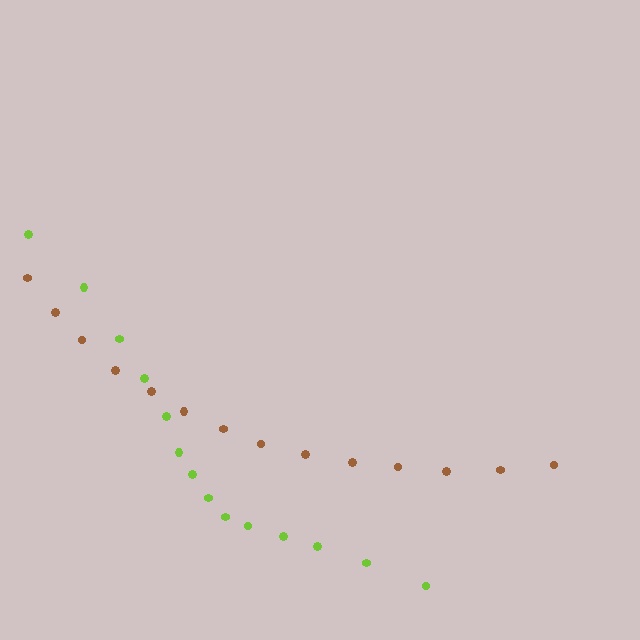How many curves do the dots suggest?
There are 2 distinct paths.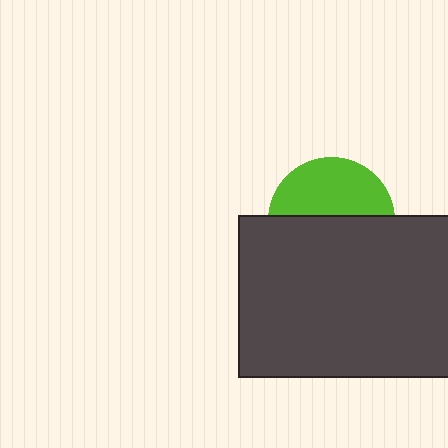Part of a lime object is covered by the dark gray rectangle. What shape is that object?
It is a circle.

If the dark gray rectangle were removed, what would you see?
You would see the complete lime circle.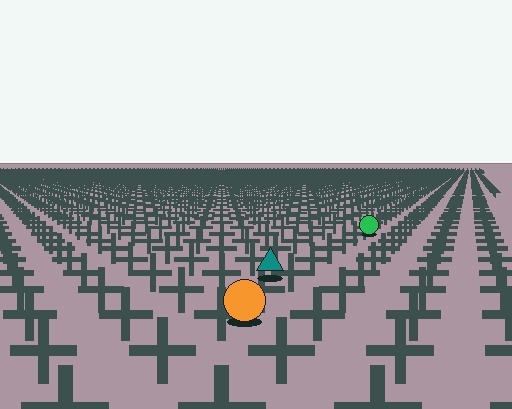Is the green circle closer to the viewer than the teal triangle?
No. The teal triangle is closer — you can tell from the texture gradient: the ground texture is coarser near it.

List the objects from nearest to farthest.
From nearest to farthest: the orange circle, the teal triangle, the green circle.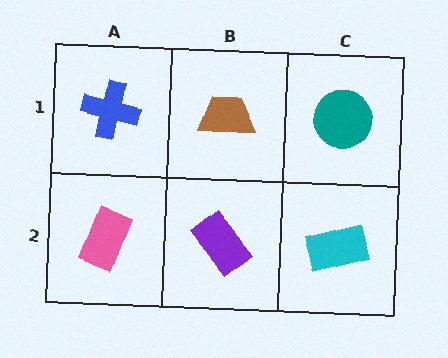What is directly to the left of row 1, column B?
A blue cross.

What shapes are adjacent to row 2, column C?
A teal circle (row 1, column C), a purple rectangle (row 2, column B).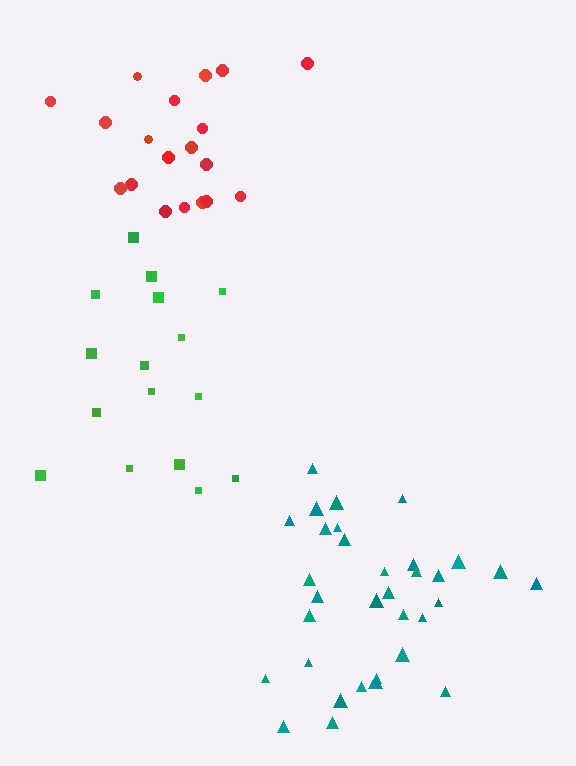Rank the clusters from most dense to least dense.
teal, red, green.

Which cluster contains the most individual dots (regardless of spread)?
Teal (34).